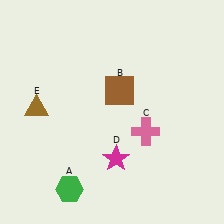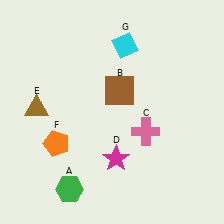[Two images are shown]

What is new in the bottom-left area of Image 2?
An orange pentagon (F) was added in the bottom-left area of Image 2.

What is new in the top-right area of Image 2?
A cyan diamond (G) was added in the top-right area of Image 2.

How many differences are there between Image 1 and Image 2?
There are 2 differences between the two images.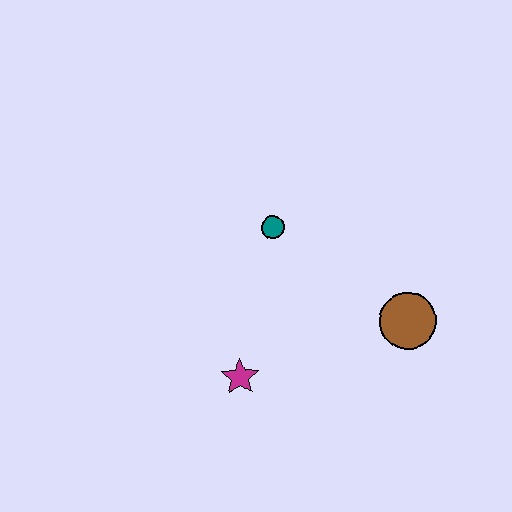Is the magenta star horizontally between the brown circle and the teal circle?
No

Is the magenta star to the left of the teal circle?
Yes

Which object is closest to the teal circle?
The magenta star is closest to the teal circle.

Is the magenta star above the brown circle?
No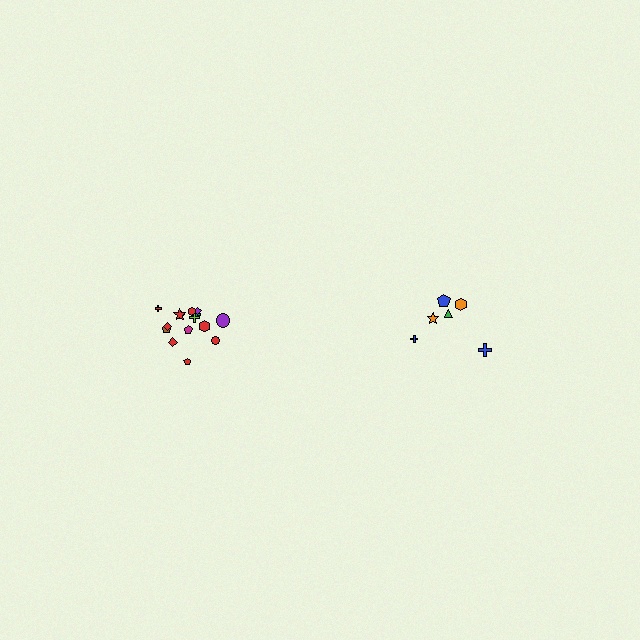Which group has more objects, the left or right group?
The left group.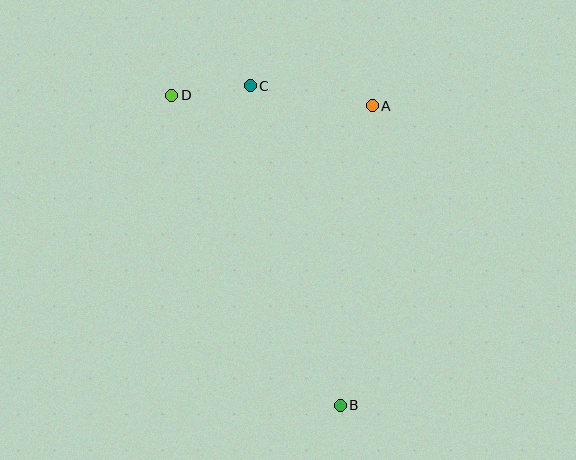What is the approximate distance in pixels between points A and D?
The distance between A and D is approximately 201 pixels.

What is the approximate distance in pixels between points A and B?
The distance between A and B is approximately 302 pixels.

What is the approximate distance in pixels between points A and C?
The distance between A and C is approximately 123 pixels.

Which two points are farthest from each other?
Points B and D are farthest from each other.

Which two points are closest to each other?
Points C and D are closest to each other.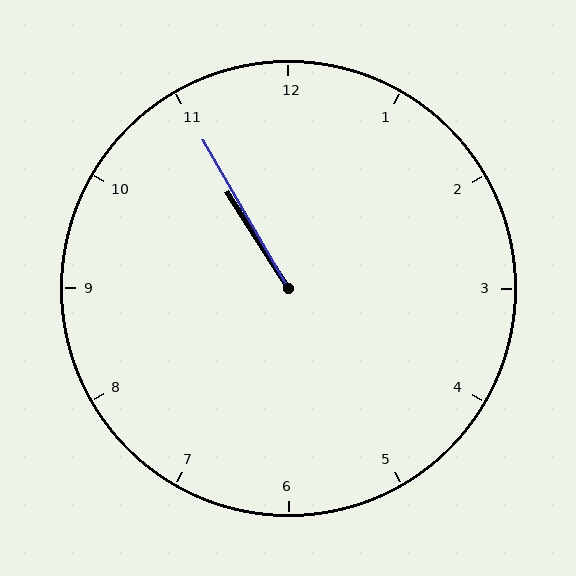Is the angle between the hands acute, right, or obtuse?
It is acute.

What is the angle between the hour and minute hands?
Approximately 2 degrees.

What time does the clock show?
10:55.